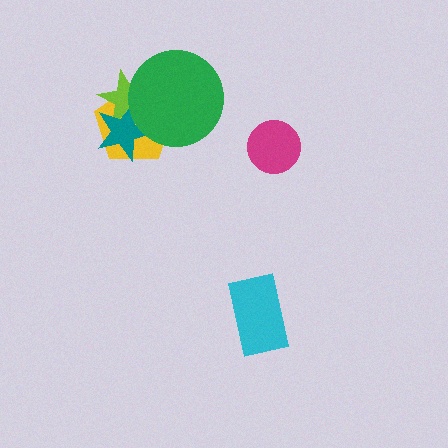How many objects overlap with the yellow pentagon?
3 objects overlap with the yellow pentagon.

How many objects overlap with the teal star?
3 objects overlap with the teal star.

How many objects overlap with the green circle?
3 objects overlap with the green circle.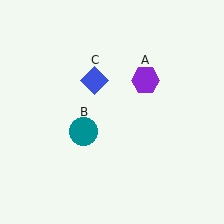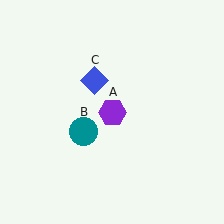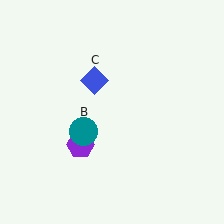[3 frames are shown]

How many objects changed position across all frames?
1 object changed position: purple hexagon (object A).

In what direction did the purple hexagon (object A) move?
The purple hexagon (object A) moved down and to the left.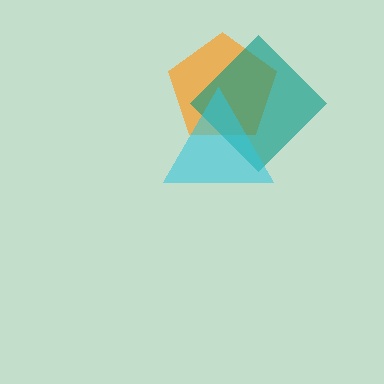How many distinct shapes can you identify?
There are 3 distinct shapes: an orange pentagon, a teal diamond, a cyan triangle.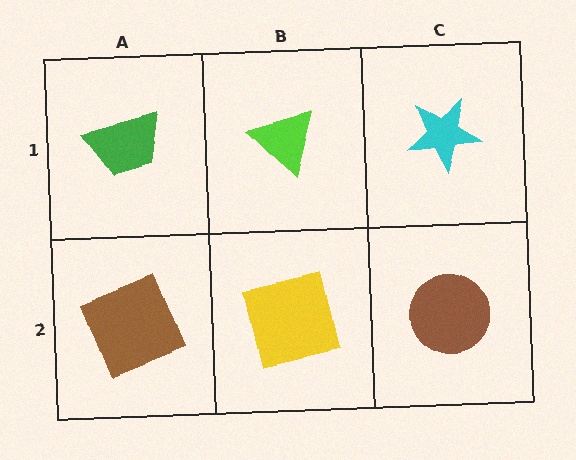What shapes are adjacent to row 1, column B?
A yellow square (row 2, column B), a green trapezoid (row 1, column A), a cyan star (row 1, column C).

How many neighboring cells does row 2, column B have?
3.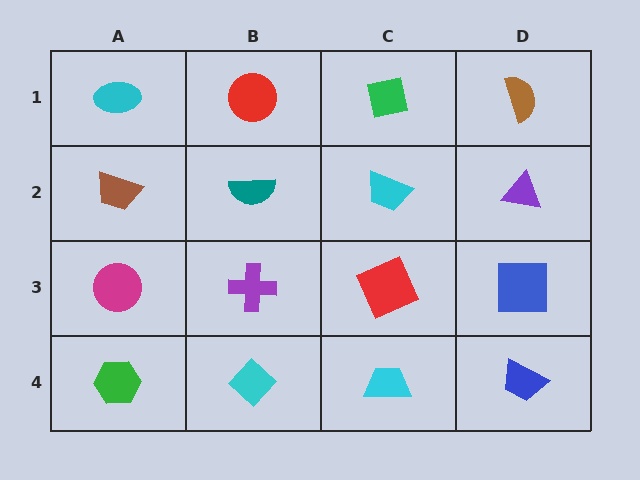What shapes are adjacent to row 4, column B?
A purple cross (row 3, column B), a green hexagon (row 4, column A), a cyan trapezoid (row 4, column C).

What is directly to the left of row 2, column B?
A brown trapezoid.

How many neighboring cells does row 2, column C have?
4.